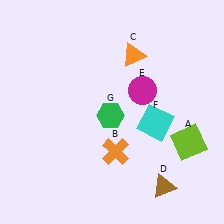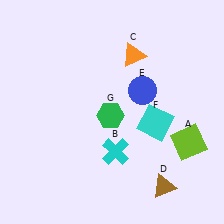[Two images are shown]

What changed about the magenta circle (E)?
In Image 1, E is magenta. In Image 2, it changed to blue.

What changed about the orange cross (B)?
In Image 1, B is orange. In Image 2, it changed to cyan.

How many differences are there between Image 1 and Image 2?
There are 2 differences between the two images.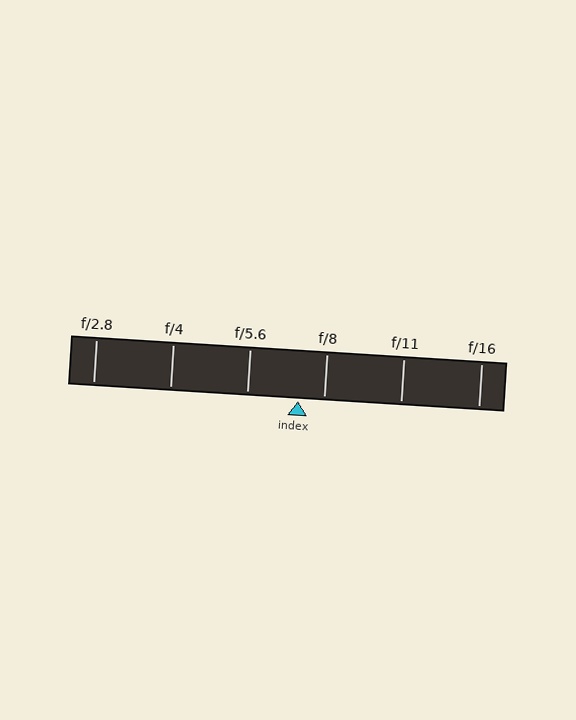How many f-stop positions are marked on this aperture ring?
There are 6 f-stop positions marked.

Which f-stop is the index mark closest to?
The index mark is closest to f/8.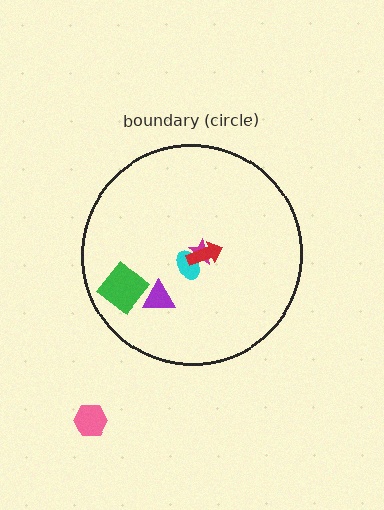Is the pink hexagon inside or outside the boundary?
Outside.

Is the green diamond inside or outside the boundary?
Inside.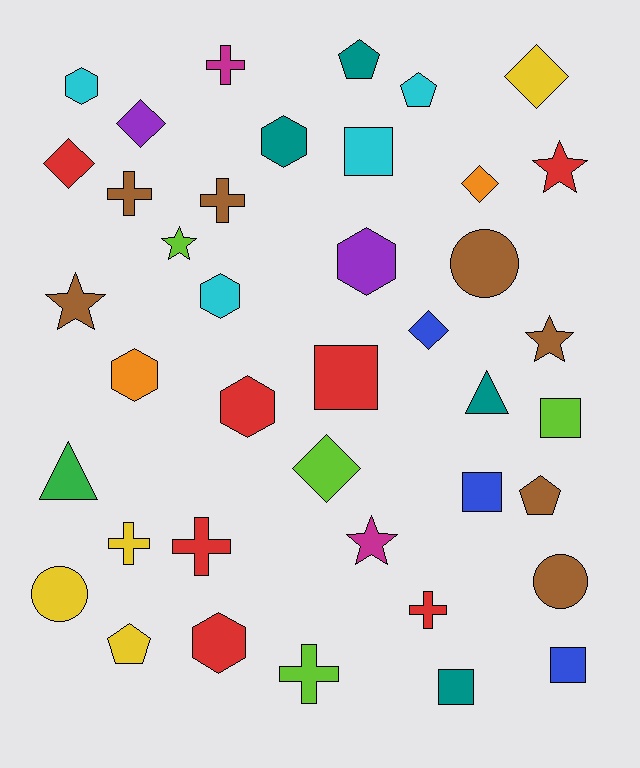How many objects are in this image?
There are 40 objects.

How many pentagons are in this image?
There are 4 pentagons.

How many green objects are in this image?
There is 1 green object.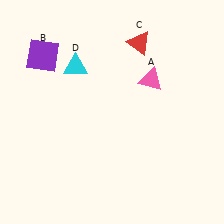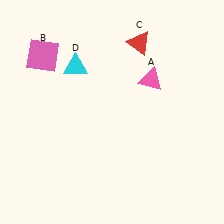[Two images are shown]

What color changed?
The square (B) changed from purple in Image 1 to pink in Image 2.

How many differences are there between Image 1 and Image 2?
There is 1 difference between the two images.